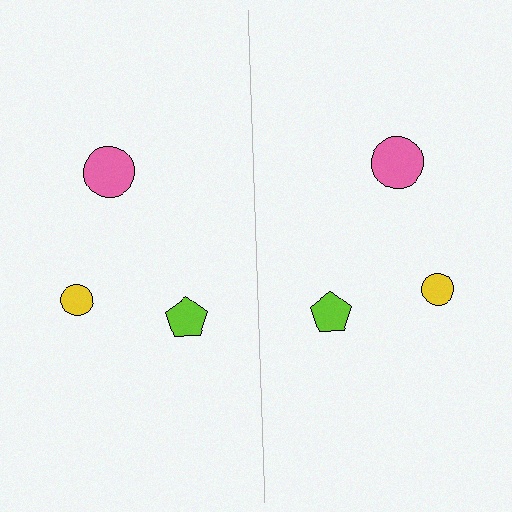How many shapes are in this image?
There are 6 shapes in this image.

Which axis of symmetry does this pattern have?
The pattern has a vertical axis of symmetry running through the center of the image.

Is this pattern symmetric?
Yes, this pattern has bilateral (reflection) symmetry.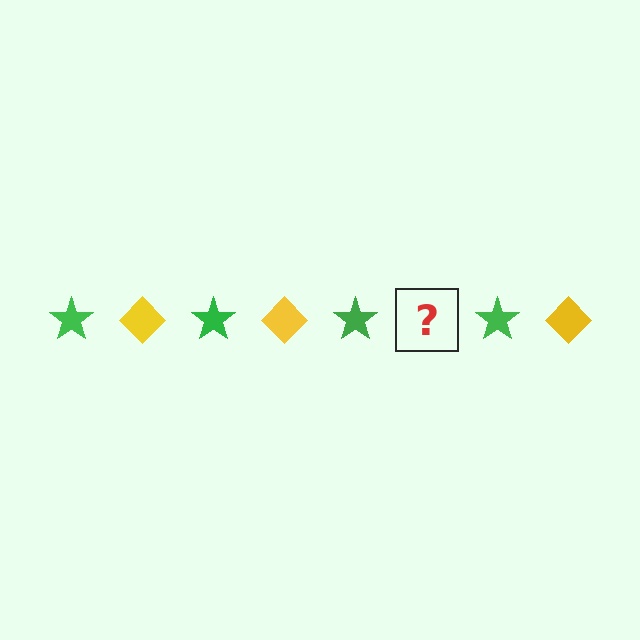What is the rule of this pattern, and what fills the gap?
The rule is that the pattern alternates between green star and yellow diamond. The gap should be filled with a yellow diamond.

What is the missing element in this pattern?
The missing element is a yellow diamond.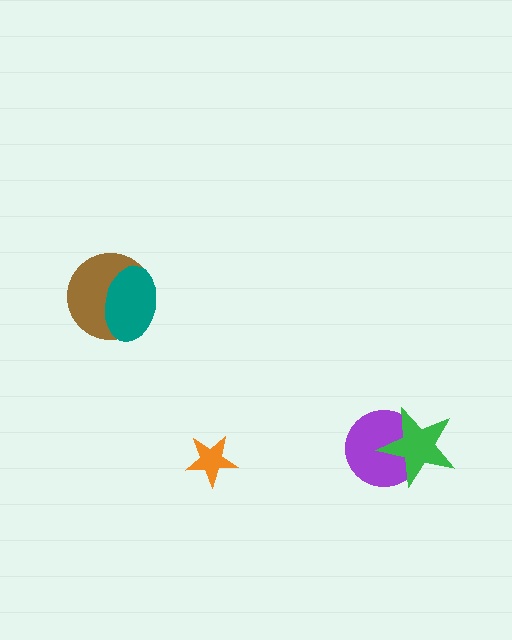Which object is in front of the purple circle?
The green star is in front of the purple circle.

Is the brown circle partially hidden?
Yes, it is partially covered by another shape.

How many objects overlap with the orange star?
0 objects overlap with the orange star.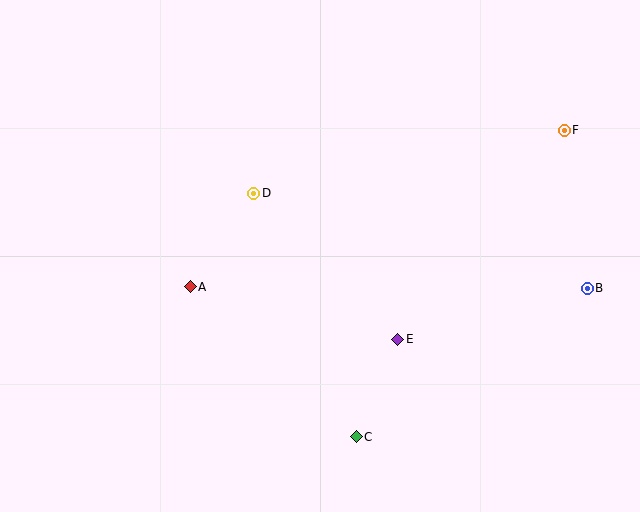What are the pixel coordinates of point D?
Point D is at (254, 193).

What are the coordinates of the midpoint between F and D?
The midpoint between F and D is at (409, 162).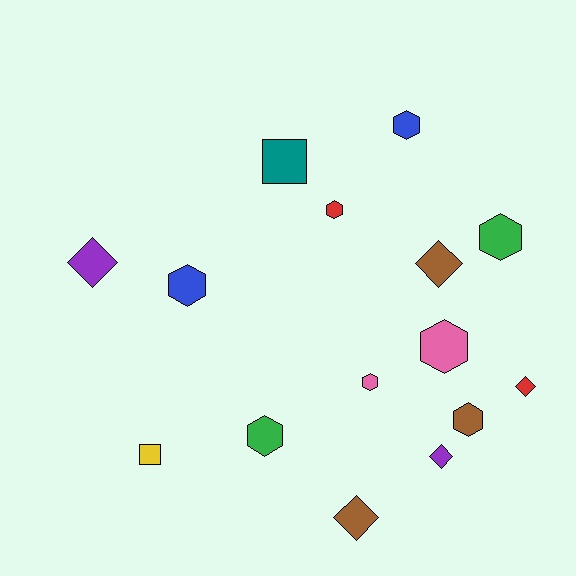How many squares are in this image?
There are 2 squares.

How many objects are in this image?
There are 15 objects.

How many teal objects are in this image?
There is 1 teal object.